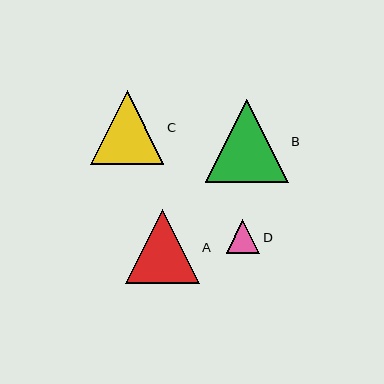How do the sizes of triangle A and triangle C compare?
Triangle A and triangle C are approximately the same size.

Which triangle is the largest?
Triangle B is the largest with a size of approximately 83 pixels.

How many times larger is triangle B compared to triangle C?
Triangle B is approximately 1.1 times the size of triangle C.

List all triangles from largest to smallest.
From largest to smallest: B, A, C, D.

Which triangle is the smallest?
Triangle D is the smallest with a size of approximately 34 pixels.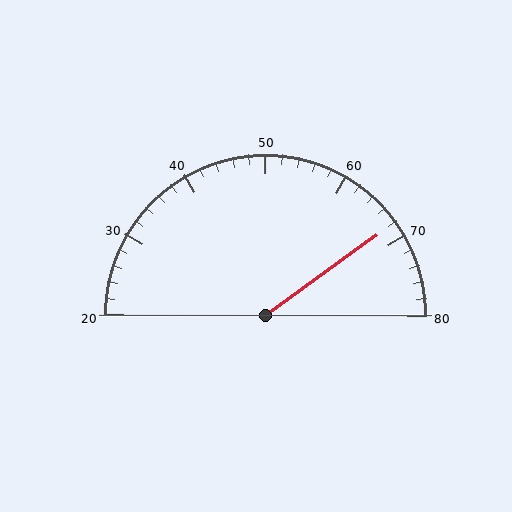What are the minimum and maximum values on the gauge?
The gauge ranges from 20 to 80.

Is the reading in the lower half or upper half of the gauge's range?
The reading is in the upper half of the range (20 to 80).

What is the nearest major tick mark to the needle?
The nearest major tick mark is 70.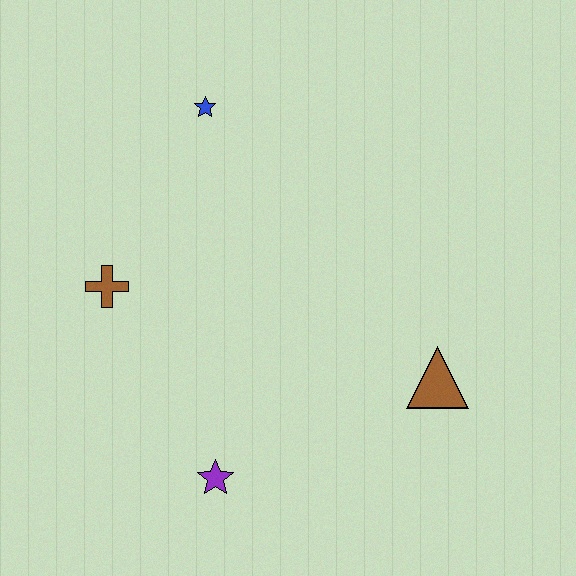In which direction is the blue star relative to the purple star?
The blue star is above the purple star.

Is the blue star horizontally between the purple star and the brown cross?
Yes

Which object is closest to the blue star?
The brown cross is closest to the blue star.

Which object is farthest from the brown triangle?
The blue star is farthest from the brown triangle.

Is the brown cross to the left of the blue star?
Yes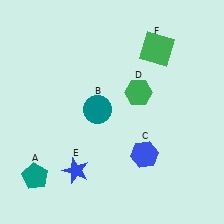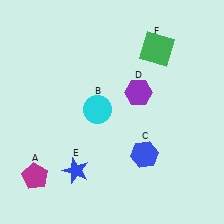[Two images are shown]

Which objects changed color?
A changed from teal to magenta. B changed from teal to cyan. D changed from green to purple.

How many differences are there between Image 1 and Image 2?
There are 3 differences between the two images.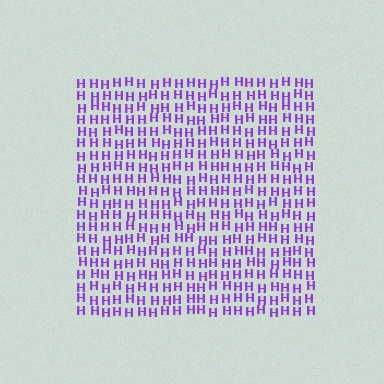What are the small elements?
The small elements are letter H's.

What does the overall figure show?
The overall figure shows a square.